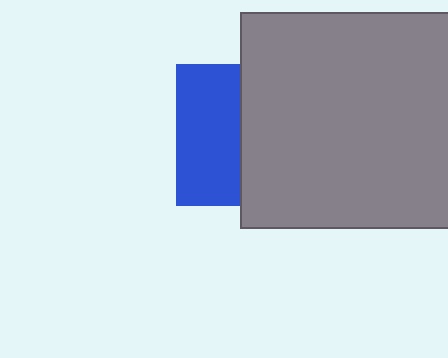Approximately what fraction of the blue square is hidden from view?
Roughly 55% of the blue square is hidden behind the gray square.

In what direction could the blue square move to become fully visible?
The blue square could move left. That would shift it out from behind the gray square entirely.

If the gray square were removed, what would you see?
You would see the complete blue square.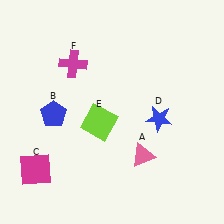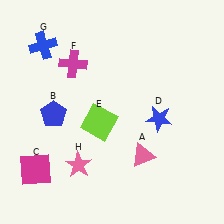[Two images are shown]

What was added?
A blue cross (G), a pink star (H) were added in Image 2.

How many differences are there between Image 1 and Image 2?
There are 2 differences between the two images.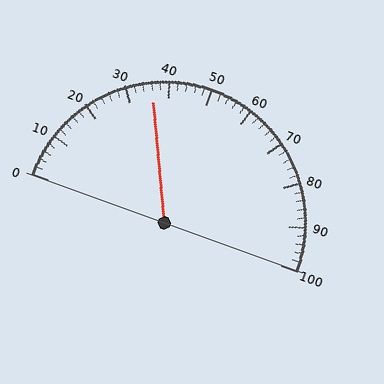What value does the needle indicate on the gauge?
The needle indicates approximately 36.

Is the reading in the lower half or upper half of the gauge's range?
The reading is in the lower half of the range (0 to 100).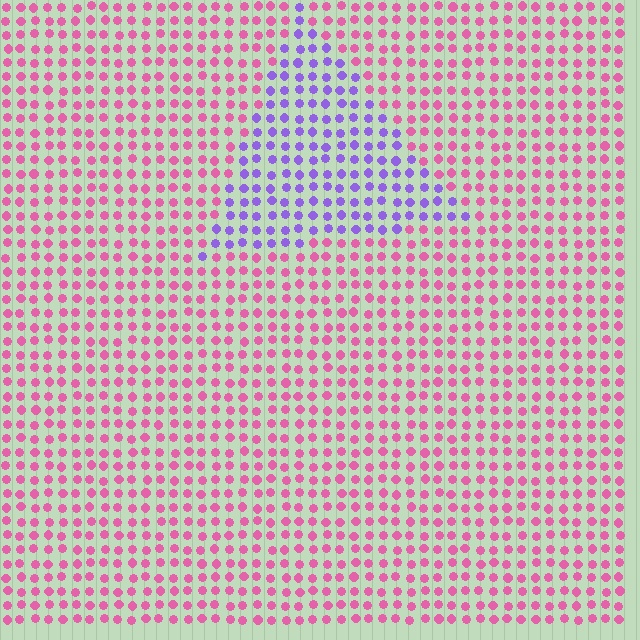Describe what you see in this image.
The image is filled with small pink elements in a uniform arrangement. A triangle-shaped region is visible where the elements are tinted to a slightly different hue, forming a subtle color boundary.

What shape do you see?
I see a triangle.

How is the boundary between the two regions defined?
The boundary is defined purely by a slight shift in hue (about 64 degrees). Spacing, size, and orientation are identical on both sides.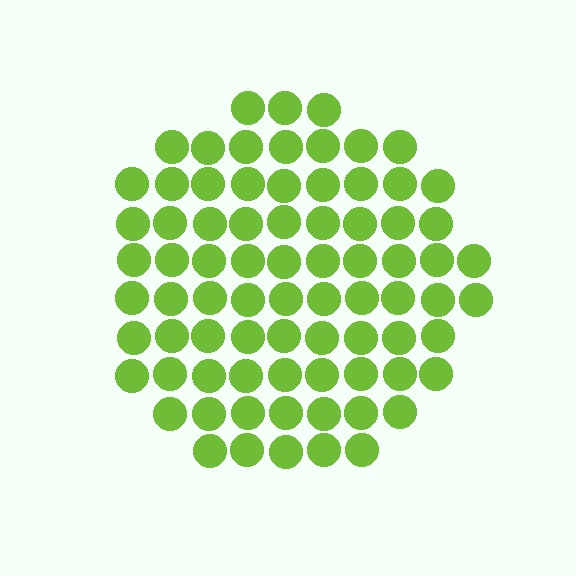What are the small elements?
The small elements are circles.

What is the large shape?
The large shape is a circle.